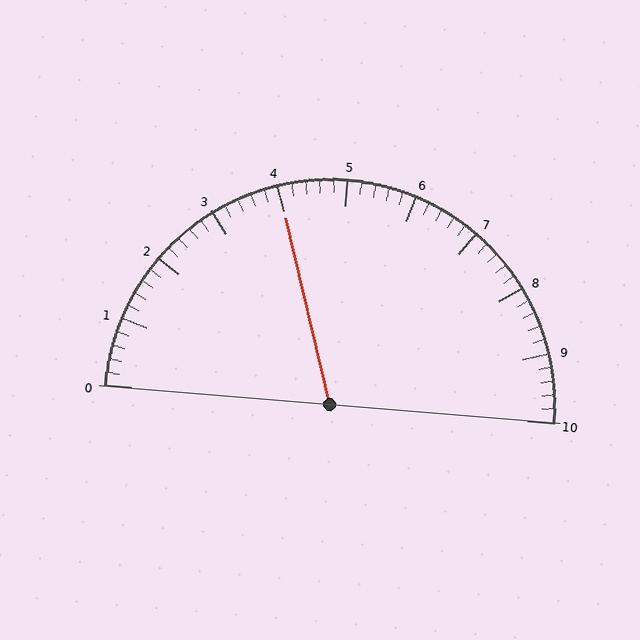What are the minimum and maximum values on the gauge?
The gauge ranges from 0 to 10.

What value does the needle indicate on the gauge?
The needle indicates approximately 4.0.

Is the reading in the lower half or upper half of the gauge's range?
The reading is in the lower half of the range (0 to 10).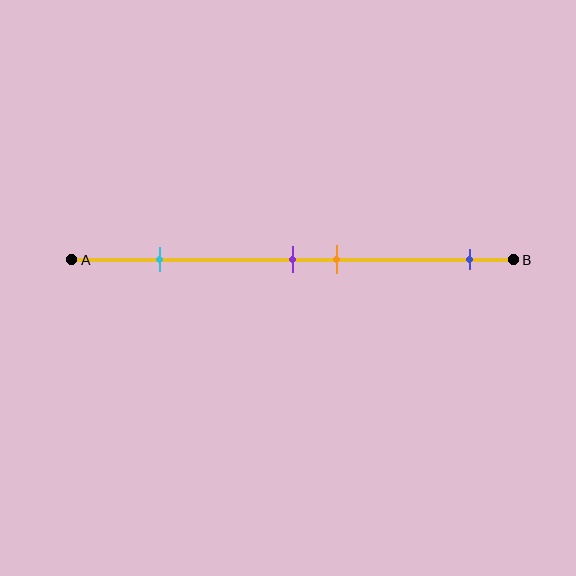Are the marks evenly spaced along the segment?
No, the marks are not evenly spaced.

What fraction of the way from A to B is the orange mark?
The orange mark is approximately 60% (0.6) of the way from A to B.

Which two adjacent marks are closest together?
The purple and orange marks are the closest adjacent pair.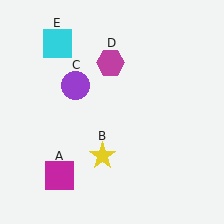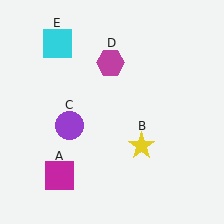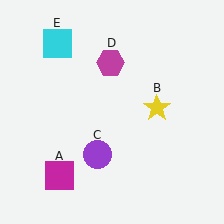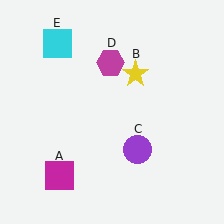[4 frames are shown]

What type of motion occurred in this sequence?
The yellow star (object B), purple circle (object C) rotated counterclockwise around the center of the scene.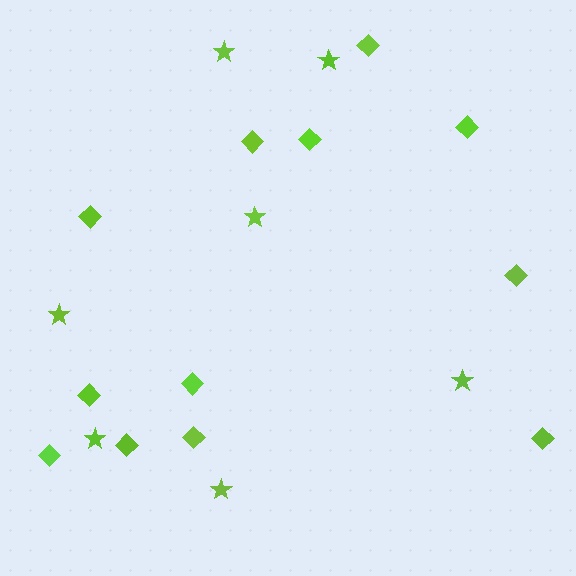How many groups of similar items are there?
There are 2 groups: one group of diamonds (12) and one group of stars (7).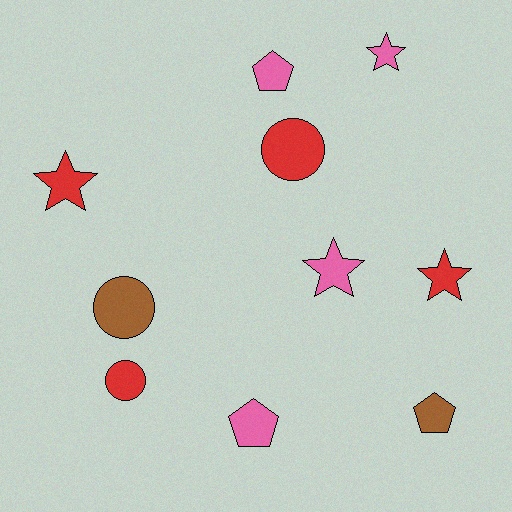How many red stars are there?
There are 2 red stars.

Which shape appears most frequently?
Star, with 4 objects.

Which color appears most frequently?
Pink, with 4 objects.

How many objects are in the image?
There are 10 objects.